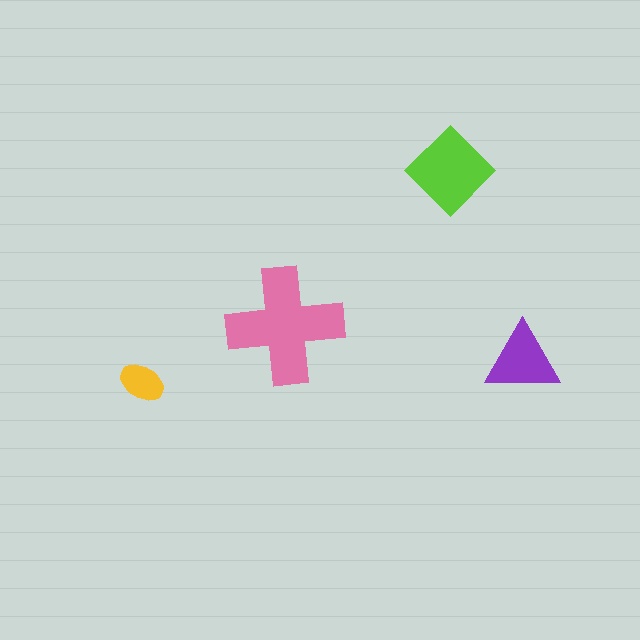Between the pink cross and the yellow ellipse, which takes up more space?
The pink cross.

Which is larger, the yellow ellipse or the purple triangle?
The purple triangle.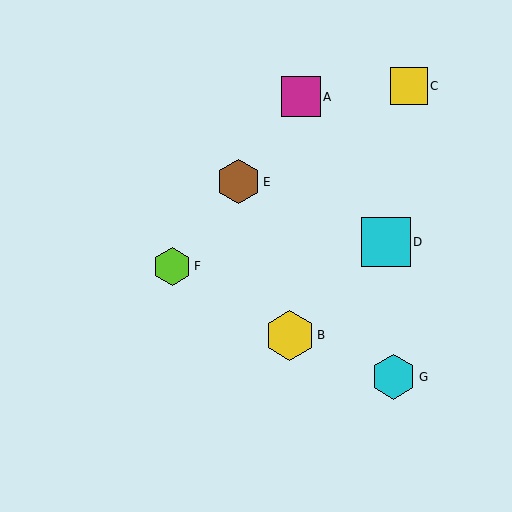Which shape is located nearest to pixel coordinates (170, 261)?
The lime hexagon (labeled F) at (172, 266) is nearest to that location.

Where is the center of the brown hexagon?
The center of the brown hexagon is at (238, 182).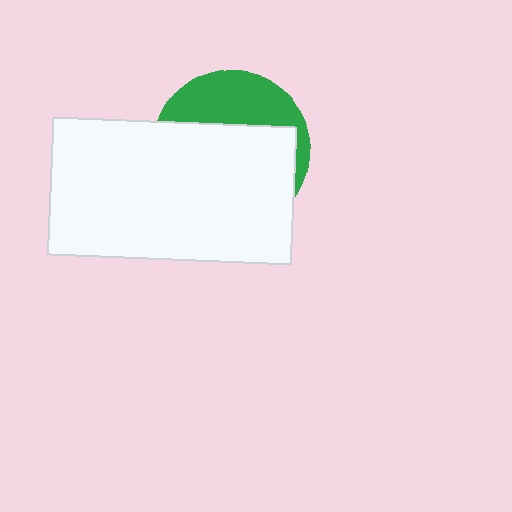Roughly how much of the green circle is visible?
A small part of it is visible (roughly 34%).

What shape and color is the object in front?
The object in front is a white rectangle.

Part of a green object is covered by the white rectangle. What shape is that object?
It is a circle.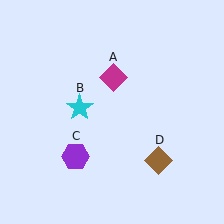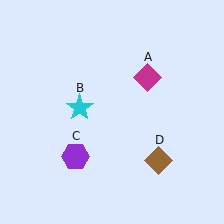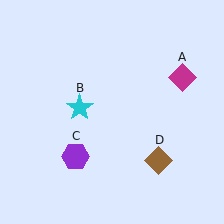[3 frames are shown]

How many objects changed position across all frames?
1 object changed position: magenta diamond (object A).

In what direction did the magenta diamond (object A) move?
The magenta diamond (object A) moved right.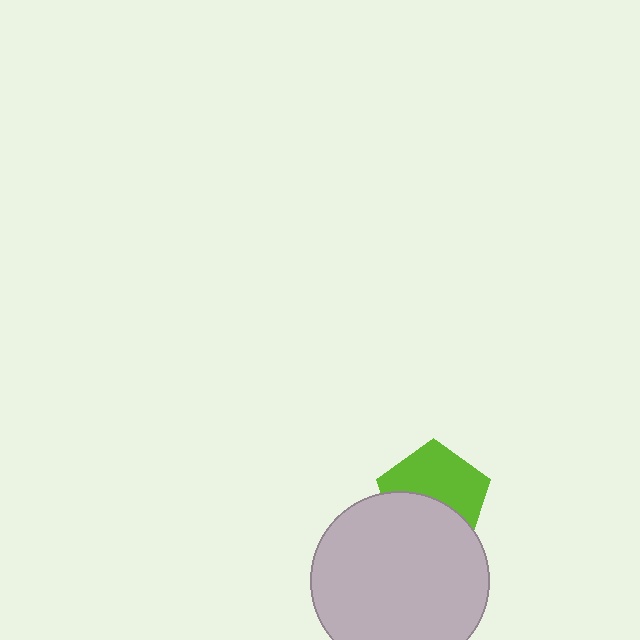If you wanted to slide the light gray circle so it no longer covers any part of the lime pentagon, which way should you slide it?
Slide it down — that is the most direct way to separate the two shapes.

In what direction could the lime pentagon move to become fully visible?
The lime pentagon could move up. That would shift it out from behind the light gray circle entirely.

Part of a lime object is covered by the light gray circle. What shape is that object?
It is a pentagon.